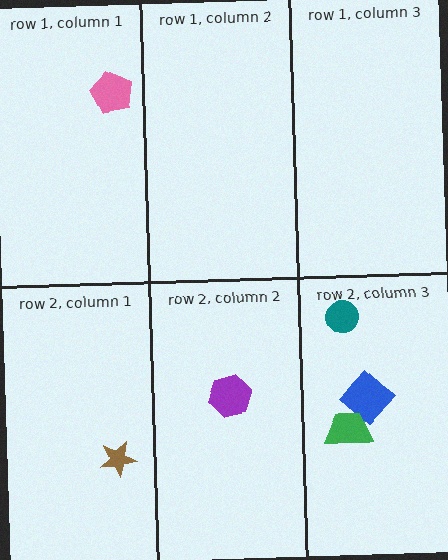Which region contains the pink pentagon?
The row 1, column 1 region.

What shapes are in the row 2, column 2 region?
The purple hexagon.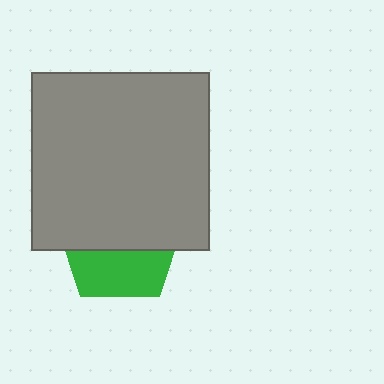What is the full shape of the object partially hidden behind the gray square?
The partially hidden object is a green pentagon.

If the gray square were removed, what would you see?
You would see the complete green pentagon.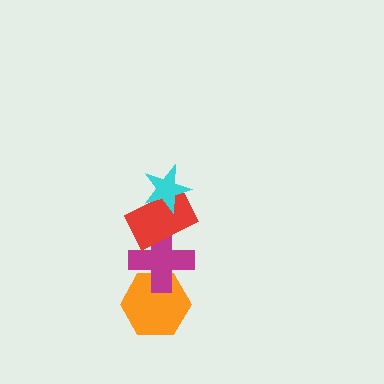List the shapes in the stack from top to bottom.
From top to bottom: the cyan star, the red rectangle, the magenta cross, the orange hexagon.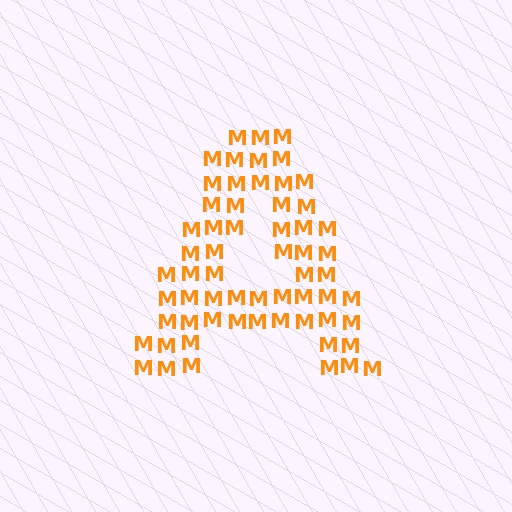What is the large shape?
The large shape is the letter A.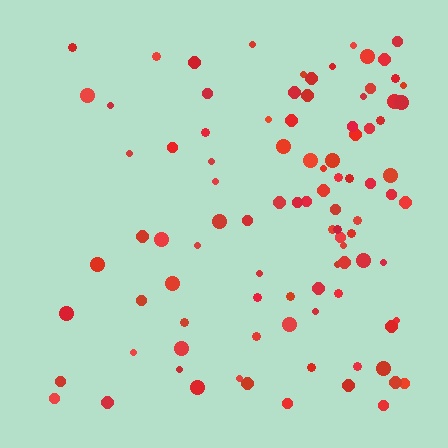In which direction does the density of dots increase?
From left to right, with the right side densest.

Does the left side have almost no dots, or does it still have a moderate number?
Still a moderate number, just noticeably fewer than the right.